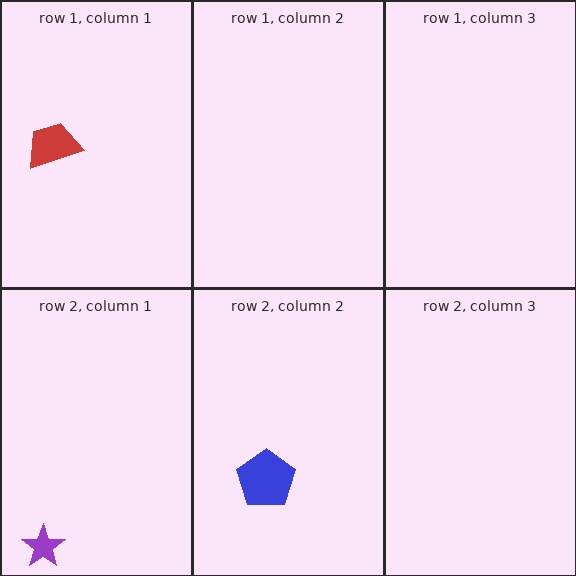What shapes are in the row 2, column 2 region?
The blue pentagon.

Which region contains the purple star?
The row 2, column 1 region.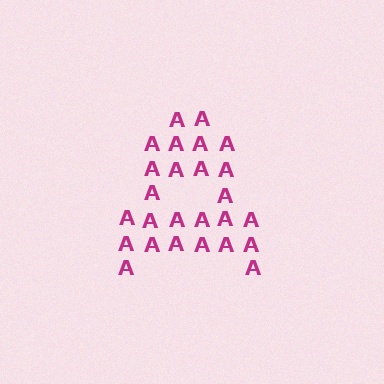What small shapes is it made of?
It is made of small letter A's.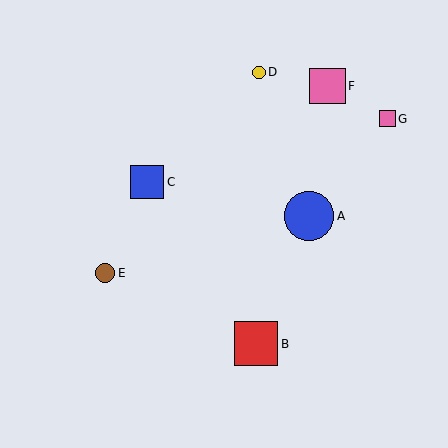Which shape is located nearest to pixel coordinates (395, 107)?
The pink square (labeled G) at (387, 119) is nearest to that location.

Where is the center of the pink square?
The center of the pink square is at (387, 119).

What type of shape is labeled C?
Shape C is a blue square.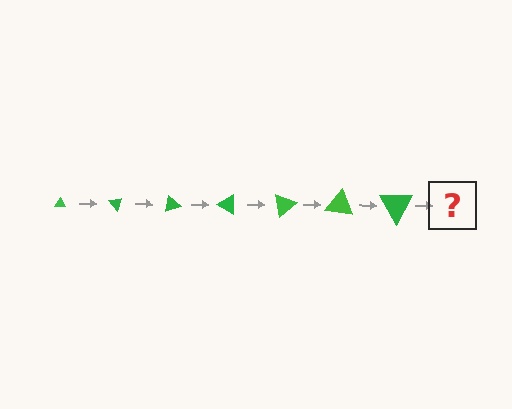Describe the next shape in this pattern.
It should be a triangle, larger than the previous one and rotated 350 degrees from the start.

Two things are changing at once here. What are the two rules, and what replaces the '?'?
The two rules are that the triangle grows larger each step and it rotates 50 degrees each step. The '?' should be a triangle, larger than the previous one and rotated 350 degrees from the start.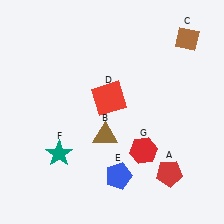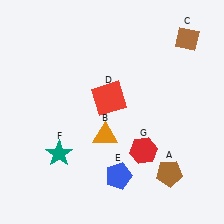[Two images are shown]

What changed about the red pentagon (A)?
In Image 1, A is red. In Image 2, it changed to brown.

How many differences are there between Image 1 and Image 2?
There are 2 differences between the two images.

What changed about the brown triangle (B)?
In Image 1, B is brown. In Image 2, it changed to orange.